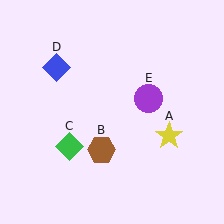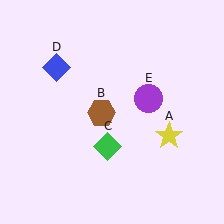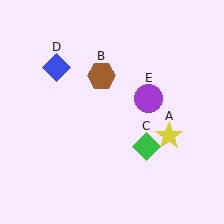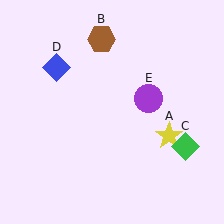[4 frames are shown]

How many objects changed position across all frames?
2 objects changed position: brown hexagon (object B), green diamond (object C).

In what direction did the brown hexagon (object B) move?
The brown hexagon (object B) moved up.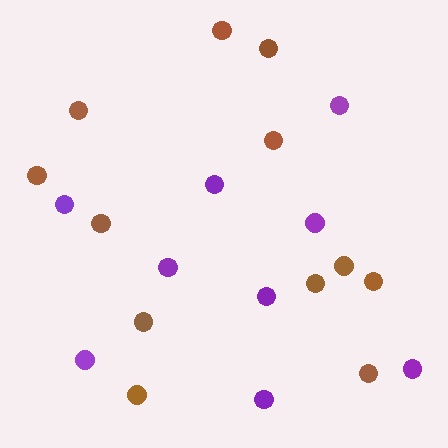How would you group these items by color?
There are 2 groups: one group of brown circles (12) and one group of purple circles (9).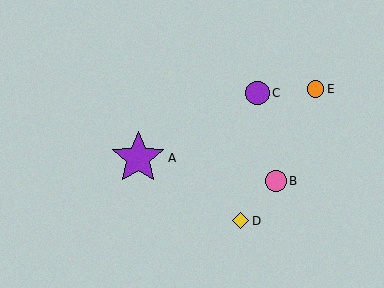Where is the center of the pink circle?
The center of the pink circle is at (276, 181).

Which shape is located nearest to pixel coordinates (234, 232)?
The yellow diamond (labeled D) at (240, 221) is nearest to that location.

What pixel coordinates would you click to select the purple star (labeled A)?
Click at (138, 158) to select the purple star A.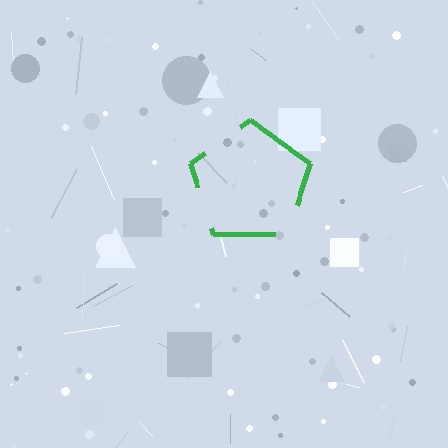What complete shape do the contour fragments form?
The contour fragments form a pentagon.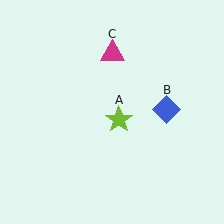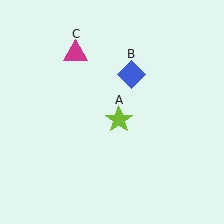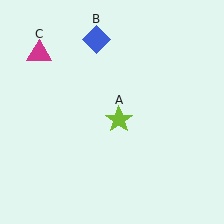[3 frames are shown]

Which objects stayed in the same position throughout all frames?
Lime star (object A) remained stationary.